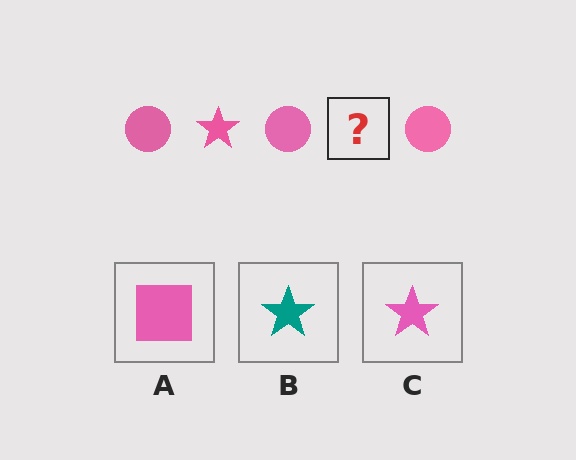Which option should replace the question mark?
Option C.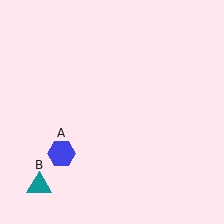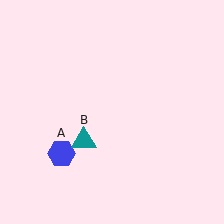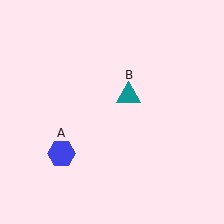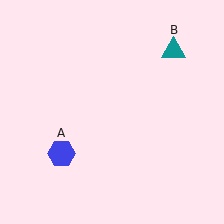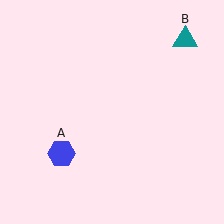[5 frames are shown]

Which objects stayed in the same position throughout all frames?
Blue hexagon (object A) remained stationary.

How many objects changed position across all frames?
1 object changed position: teal triangle (object B).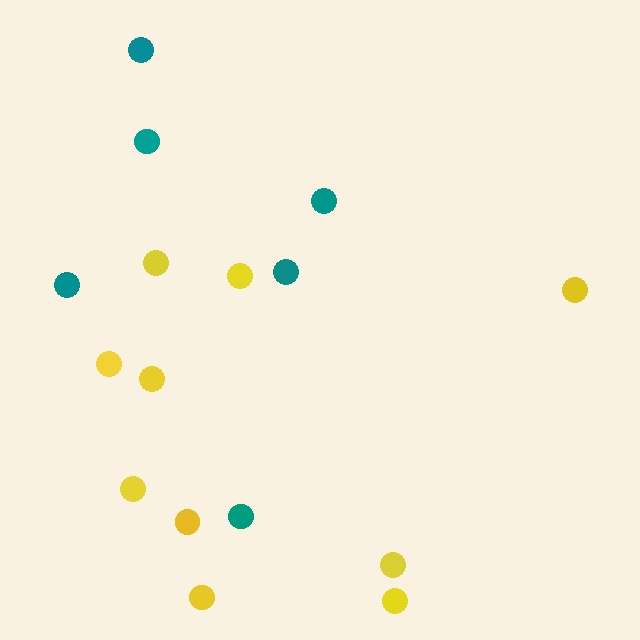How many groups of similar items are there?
There are 2 groups: one group of teal circles (6) and one group of yellow circles (10).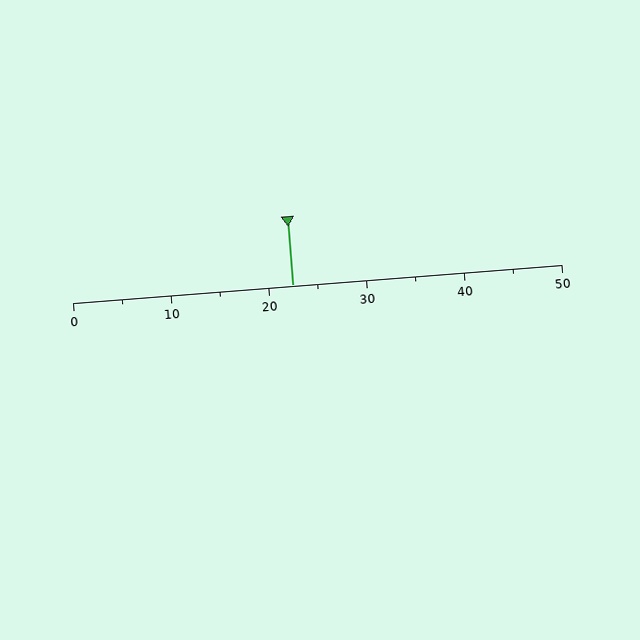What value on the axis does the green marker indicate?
The marker indicates approximately 22.5.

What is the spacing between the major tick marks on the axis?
The major ticks are spaced 10 apart.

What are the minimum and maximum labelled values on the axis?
The axis runs from 0 to 50.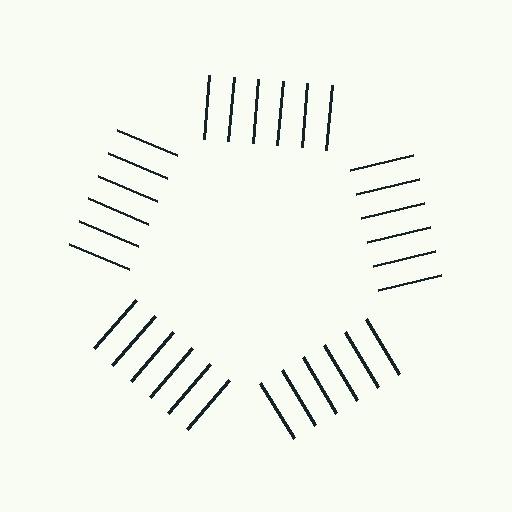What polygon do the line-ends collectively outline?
An illusory pentagon — the line segments terminate on its edges but no continuous stroke is drawn.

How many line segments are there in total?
30 — 6 along each of the 5 edges.